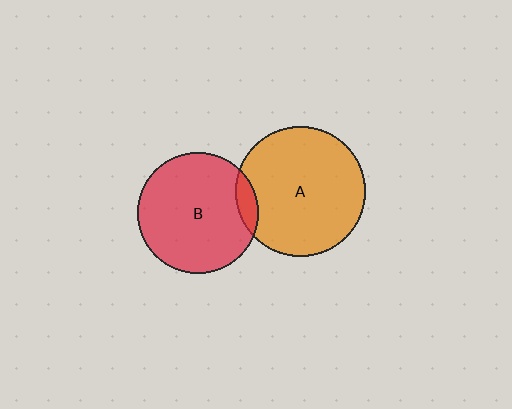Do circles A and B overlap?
Yes.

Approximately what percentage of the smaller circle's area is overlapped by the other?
Approximately 10%.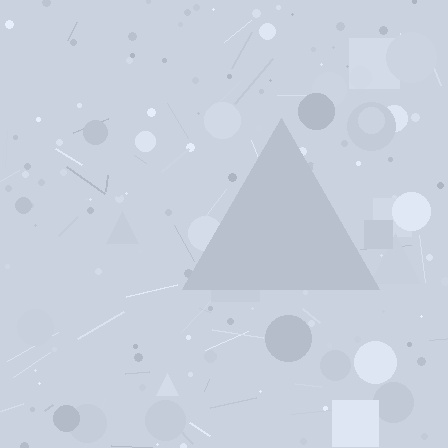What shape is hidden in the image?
A triangle is hidden in the image.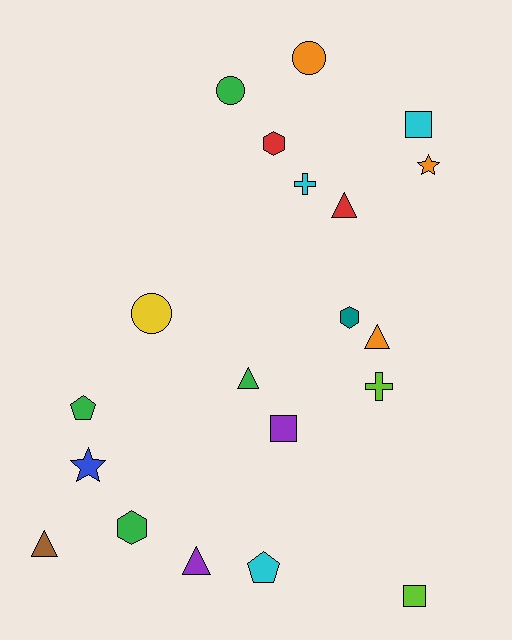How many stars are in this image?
There are 2 stars.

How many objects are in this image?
There are 20 objects.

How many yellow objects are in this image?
There is 1 yellow object.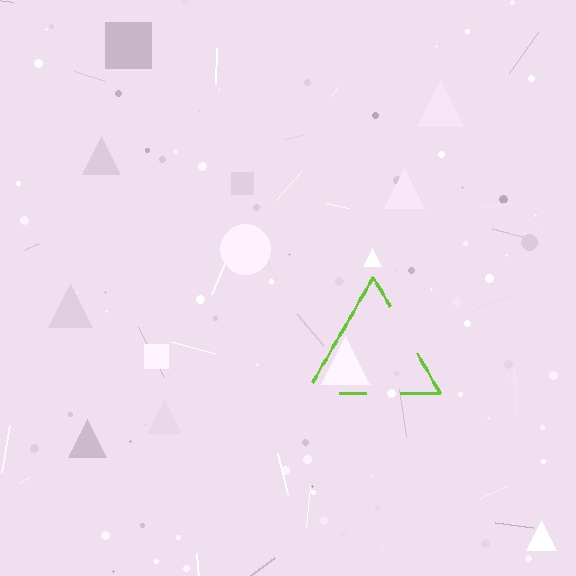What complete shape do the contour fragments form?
The contour fragments form a triangle.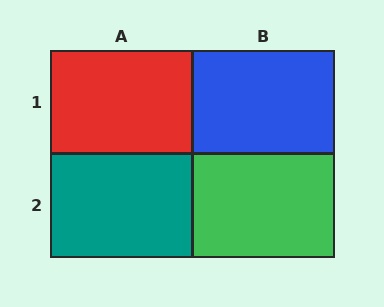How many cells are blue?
1 cell is blue.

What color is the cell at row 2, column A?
Teal.